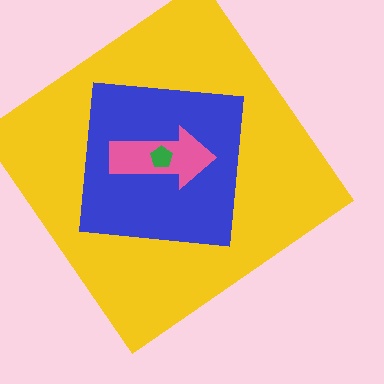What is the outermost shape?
The yellow diamond.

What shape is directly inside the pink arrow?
The green pentagon.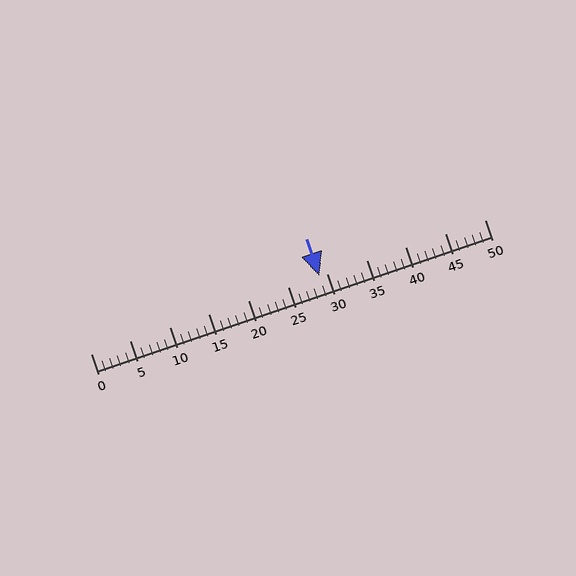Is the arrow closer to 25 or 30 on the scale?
The arrow is closer to 30.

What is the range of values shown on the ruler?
The ruler shows values from 0 to 50.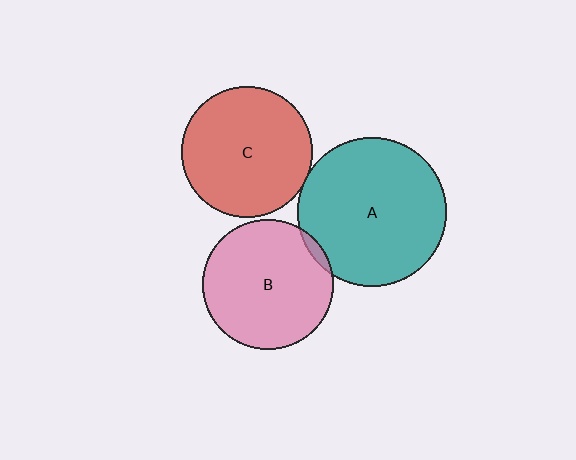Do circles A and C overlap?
Yes.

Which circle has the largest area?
Circle A (teal).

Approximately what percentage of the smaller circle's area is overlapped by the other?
Approximately 5%.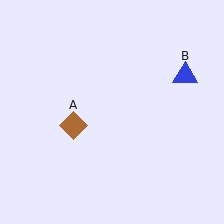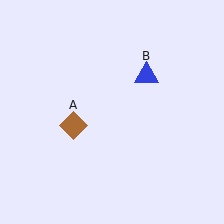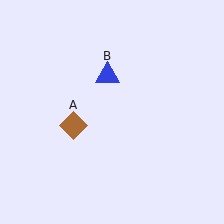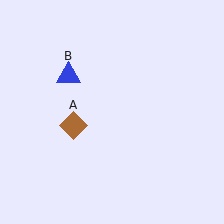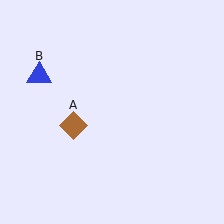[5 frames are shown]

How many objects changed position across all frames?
1 object changed position: blue triangle (object B).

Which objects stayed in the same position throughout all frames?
Brown diamond (object A) remained stationary.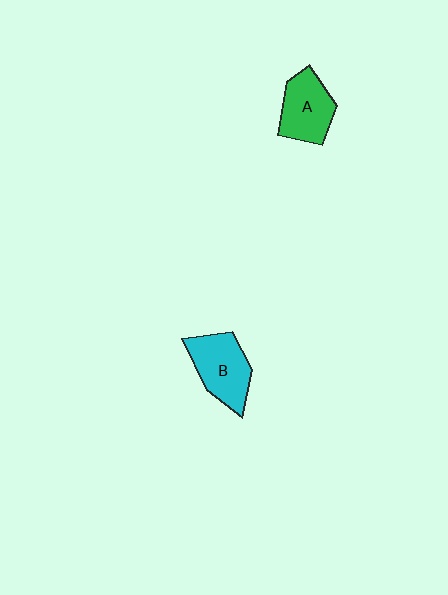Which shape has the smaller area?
Shape A (green).